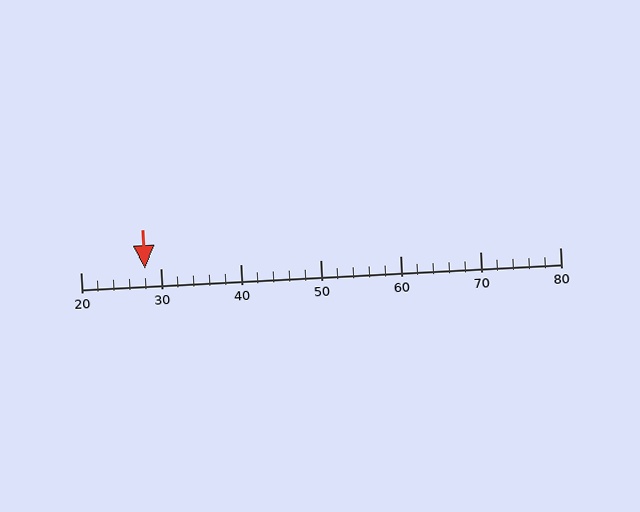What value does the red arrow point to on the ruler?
The red arrow points to approximately 28.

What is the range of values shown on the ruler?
The ruler shows values from 20 to 80.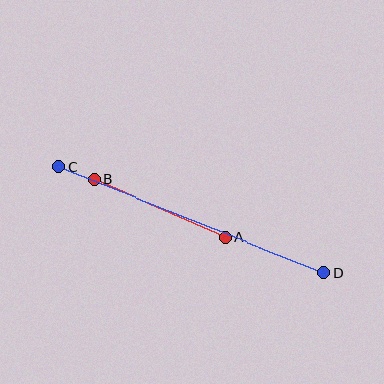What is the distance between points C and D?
The distance is approximately 285 pixels.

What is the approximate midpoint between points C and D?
The midpoint is at approximately (191, 220) pixels.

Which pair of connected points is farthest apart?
Points C and D are farthest apart.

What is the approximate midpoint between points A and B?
The midpoint is at approximately (160, 208) pixels.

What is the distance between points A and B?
The distance is approximately 143 pixels.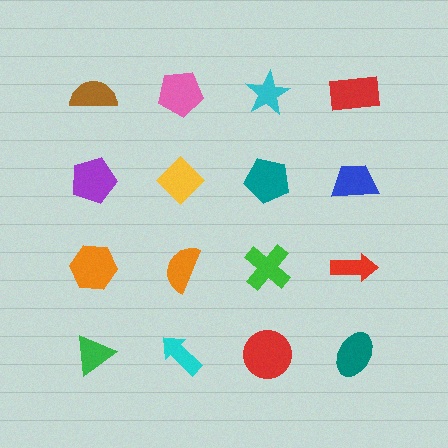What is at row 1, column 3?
A cyan star.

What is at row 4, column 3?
A red circle.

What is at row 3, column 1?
An orange hexagon.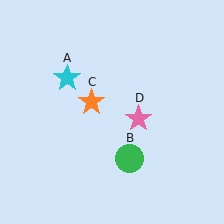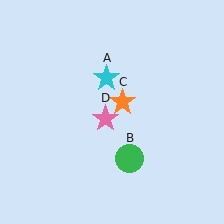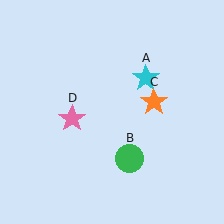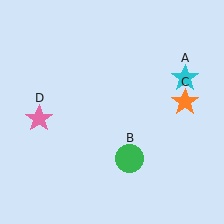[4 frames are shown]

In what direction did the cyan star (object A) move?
The cyan star (object A) moved right.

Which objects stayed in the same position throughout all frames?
Green circle (object B) remained stationary.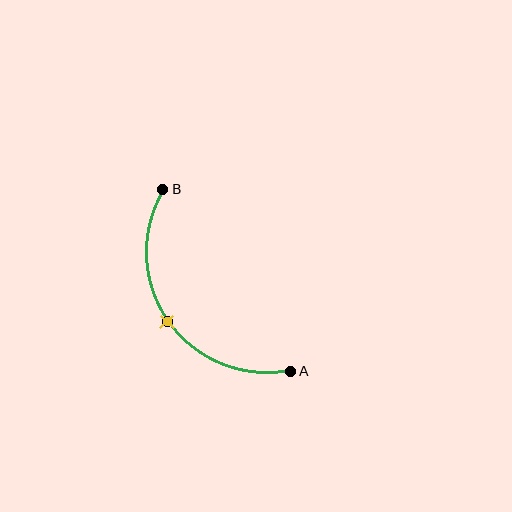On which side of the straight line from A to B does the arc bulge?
The arc bulges below and to the left of the straight line connecting A and B.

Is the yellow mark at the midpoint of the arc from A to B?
Yes. The yellow mark lies on the arc at equal arc-length from both A and B — it is the arc midpoint.